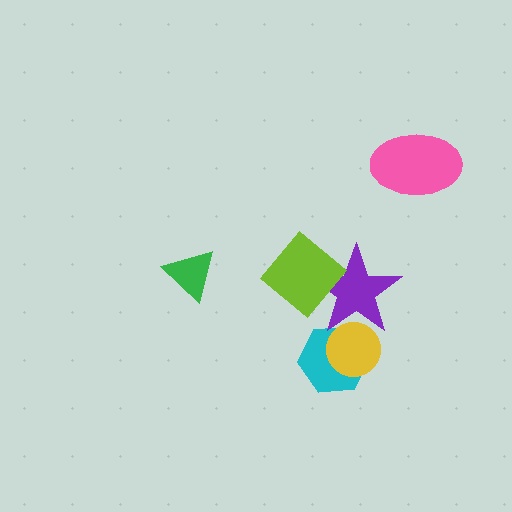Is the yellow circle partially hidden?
Yes, it is partially covered by another shape.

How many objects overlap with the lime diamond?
1 object overlaps with the lime diamond.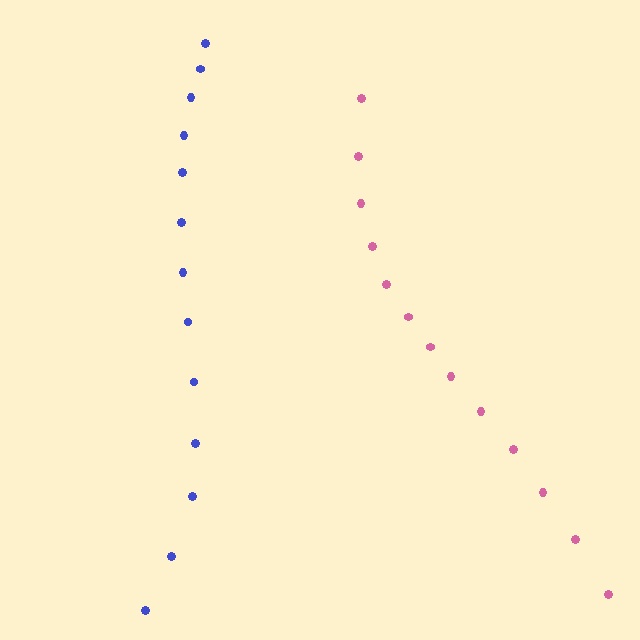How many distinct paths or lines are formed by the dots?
There are 2 distinct paths.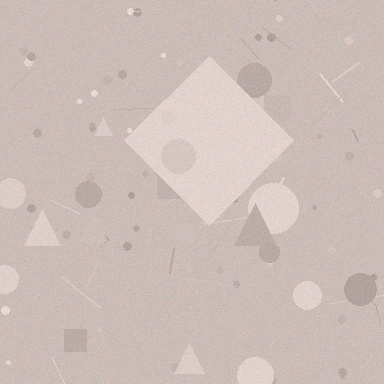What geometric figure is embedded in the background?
A diamond is embedded in the background.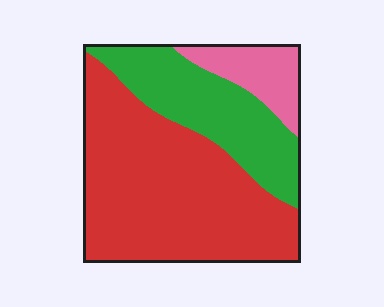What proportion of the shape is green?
Green takes up about one quarter (1/4) of the shape.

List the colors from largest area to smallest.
From largest to smallest: red, green, pink.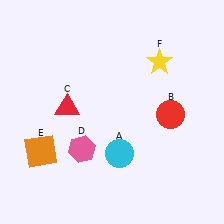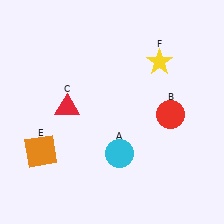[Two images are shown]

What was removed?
The pink hexagon (D) was removed in Image 2.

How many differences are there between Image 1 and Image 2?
There is 1 difference between the two images.